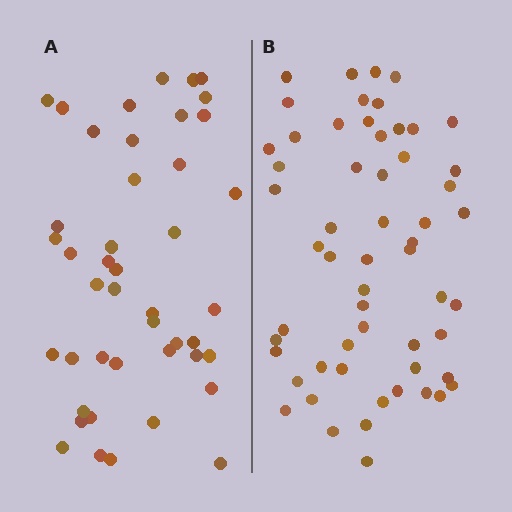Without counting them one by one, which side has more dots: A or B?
Region B (the right region) has more dots.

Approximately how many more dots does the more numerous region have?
Region B has approximately 15 more dots than region A.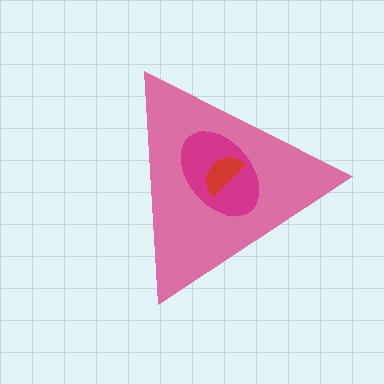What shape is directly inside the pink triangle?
The magenta ellipse.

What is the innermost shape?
The red semicircle.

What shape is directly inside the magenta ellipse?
The red semicircle.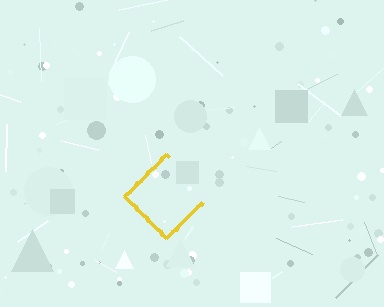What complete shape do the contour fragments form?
The contour fragments form a diamond.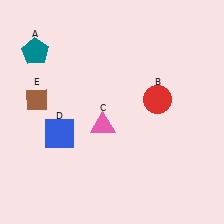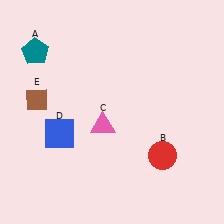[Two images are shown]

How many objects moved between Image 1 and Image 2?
1 object moved between the two images.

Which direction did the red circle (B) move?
The red circle (B) moved down.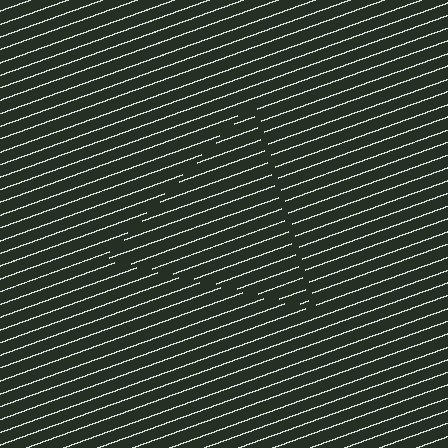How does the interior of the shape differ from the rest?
The interior of the shape contains the same grating, shifted by half a period — the contour is defined by the phase discontinuity where line-ends from the inner and outer gratings abut.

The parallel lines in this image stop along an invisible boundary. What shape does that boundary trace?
An illusory triangle. The interior of the shape contains the same grating, shifted by half a period — the contour is defined by the phase discontinuity where line-ends from the inner and outer gratings abut.